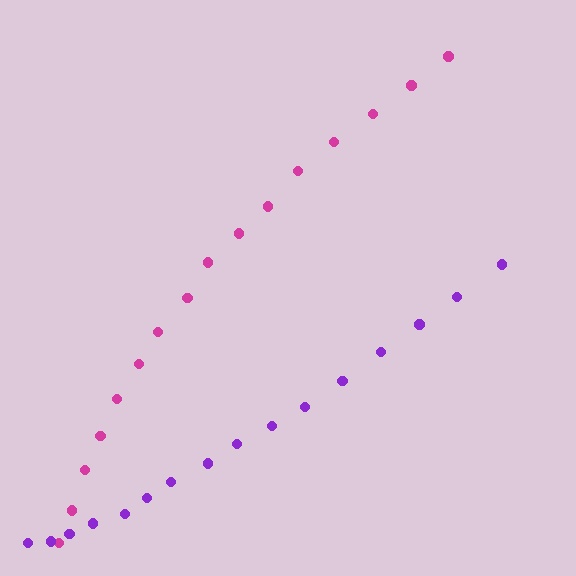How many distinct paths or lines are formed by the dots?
There are 2 distinct paths.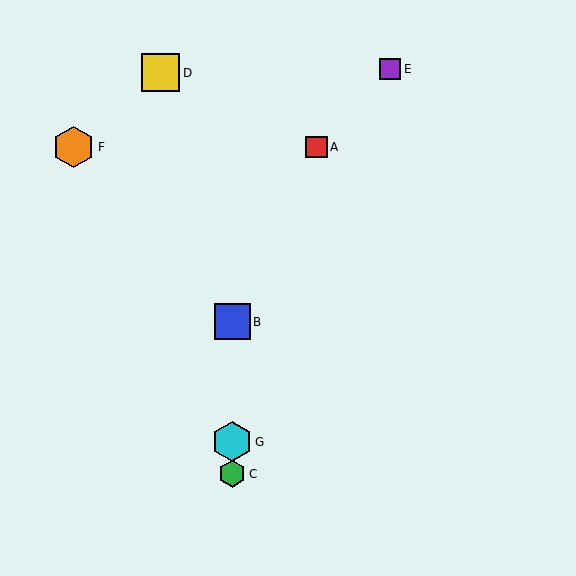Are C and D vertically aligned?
No, C is at x≈232 and D is at x≈161.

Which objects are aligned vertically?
Objects B, C, G are aligned vertically.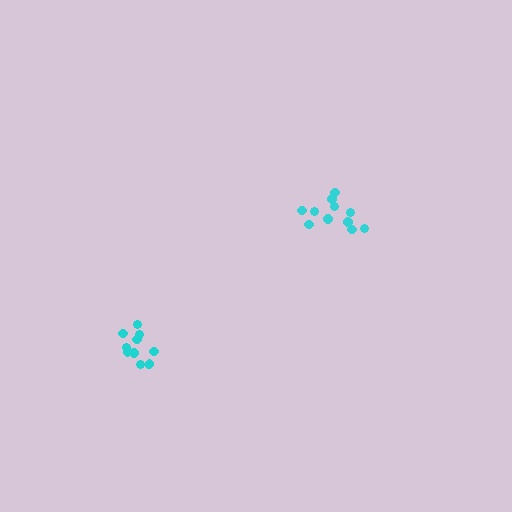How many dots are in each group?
Group 1: 11 dots, Group 2: 11 dots (22 total).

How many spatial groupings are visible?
There are 2 spatial groupings.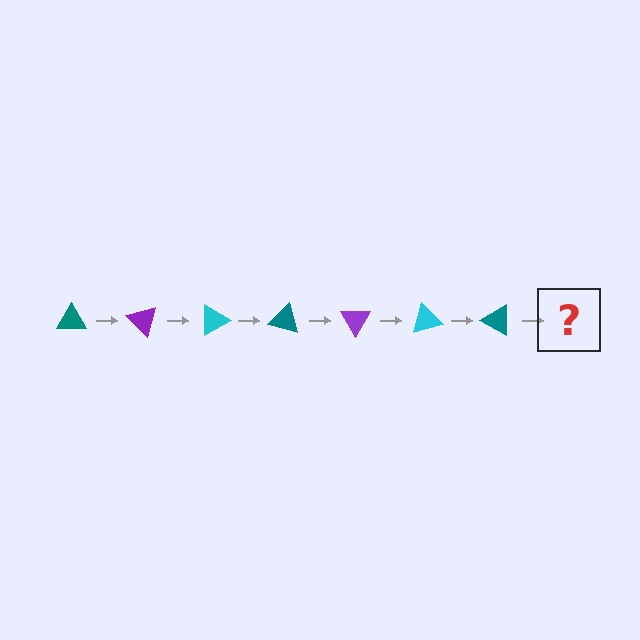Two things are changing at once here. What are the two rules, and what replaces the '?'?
The two rules are that it rotates 45 degrees each step and the color cycles through teal, purple, and cyan. The '?' should be a purple triangle, rotated 315 degrees from the start.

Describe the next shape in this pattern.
It should be a purple triangle, rotated 315 degrees from the start.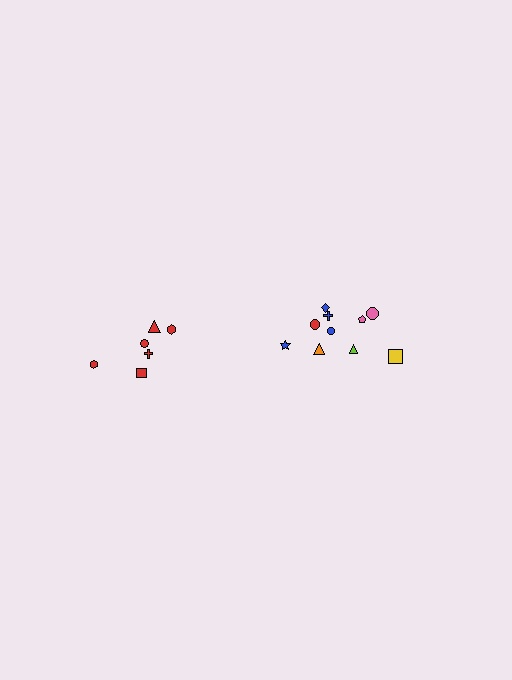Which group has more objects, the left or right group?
The right group.